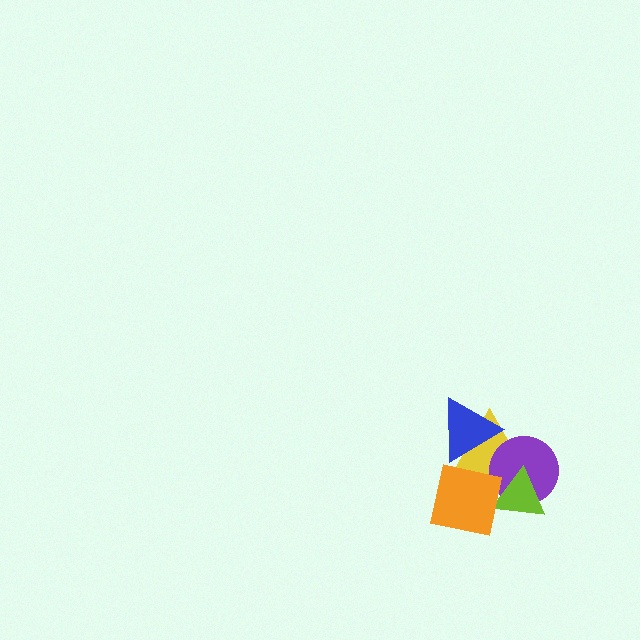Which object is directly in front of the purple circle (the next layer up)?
The lime triangle is directly in front of the purple circle.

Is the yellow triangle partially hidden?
Yes, it is partially covered by another shape.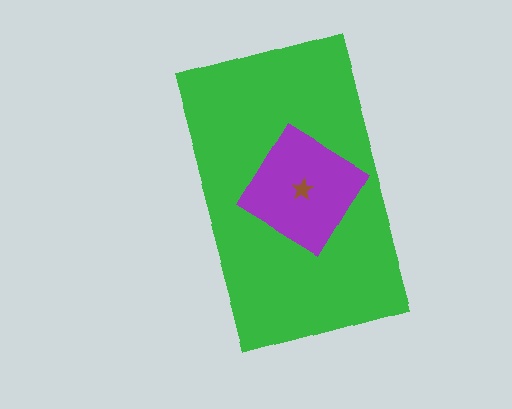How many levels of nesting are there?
3.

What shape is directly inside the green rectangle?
The purple diamond.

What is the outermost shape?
The green rectangle.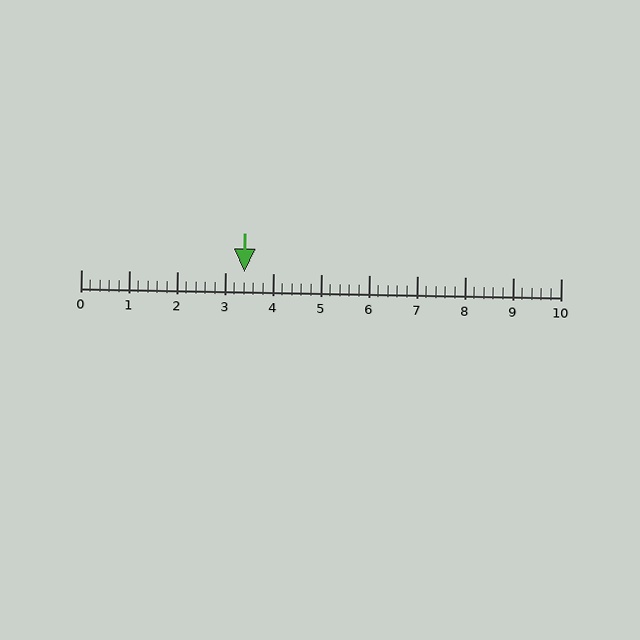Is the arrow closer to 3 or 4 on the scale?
The arrow is closer to 3.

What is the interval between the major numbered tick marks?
The major tick marks are spaced 1 units apart.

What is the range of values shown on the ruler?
The ruler shows values from 0 to 10.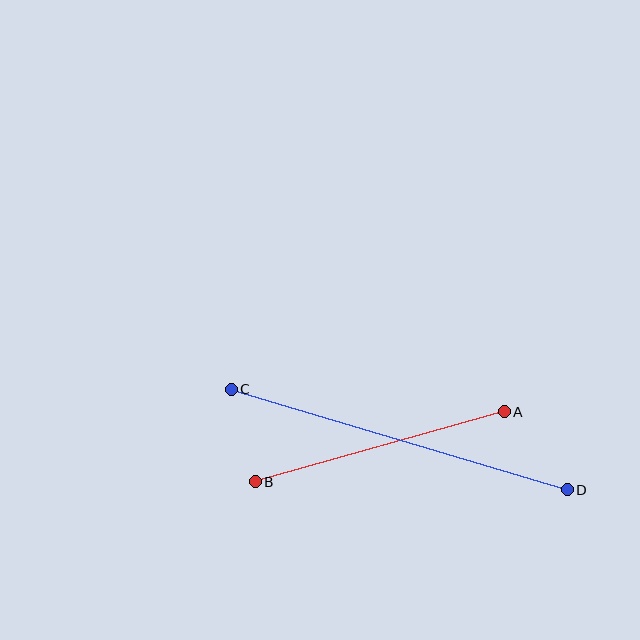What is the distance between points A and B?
The distance is approximately 258 pixels.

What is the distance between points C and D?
The distance is approximately 351 pixels.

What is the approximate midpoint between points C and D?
The midpoint is at approximately (399, 439) pixels.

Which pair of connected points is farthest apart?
Points C and D are farthest apart.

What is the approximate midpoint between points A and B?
The midpoint is at approximately (380, 447) pixels.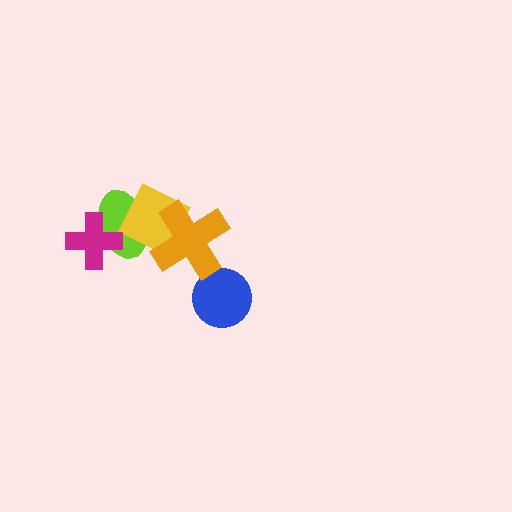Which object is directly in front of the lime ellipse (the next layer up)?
The yellow square is directly in front of the lime ellipse.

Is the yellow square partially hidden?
Yes, it is partially covered by another shape.